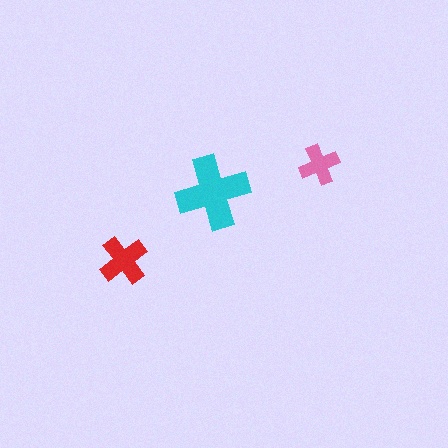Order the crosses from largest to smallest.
the cyan one, the red one, the pink one.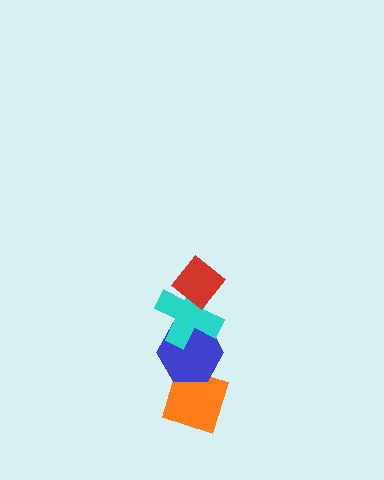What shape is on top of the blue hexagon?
The cyan cross is on top of the blue hexagon.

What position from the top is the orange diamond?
The orange diamond is 4th from the top.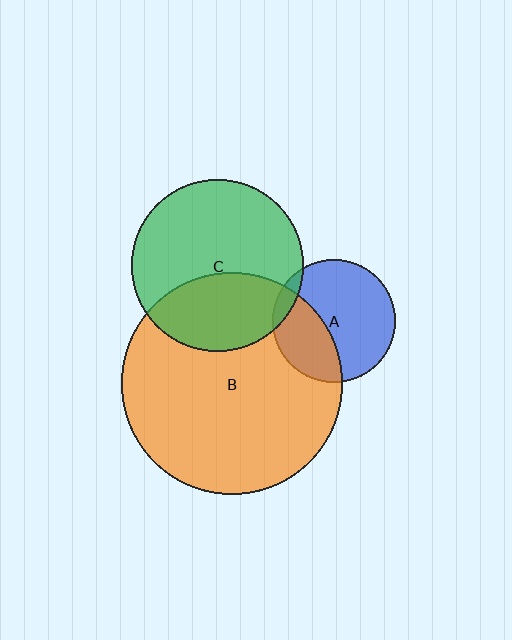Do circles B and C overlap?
Yes.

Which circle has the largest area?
Circle B (orange).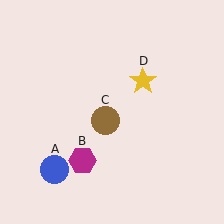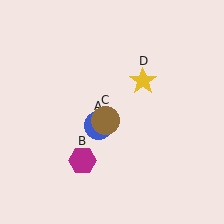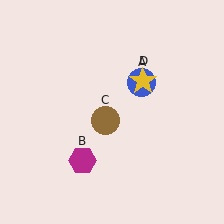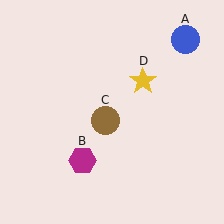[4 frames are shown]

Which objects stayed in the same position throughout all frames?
Magenta hexagon (object B) and brown circle (object C) and yellow star (object D) remained stationary.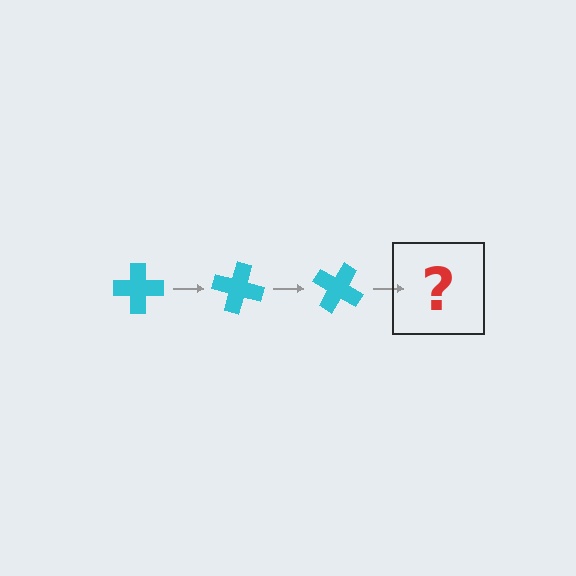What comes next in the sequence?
The next element should be a cyan cross rotated 45 degrees.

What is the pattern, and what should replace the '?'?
The pattern is that the cross rotates 15 degrees each step. The '?' should be a cyan cross rotated 45 degrees.